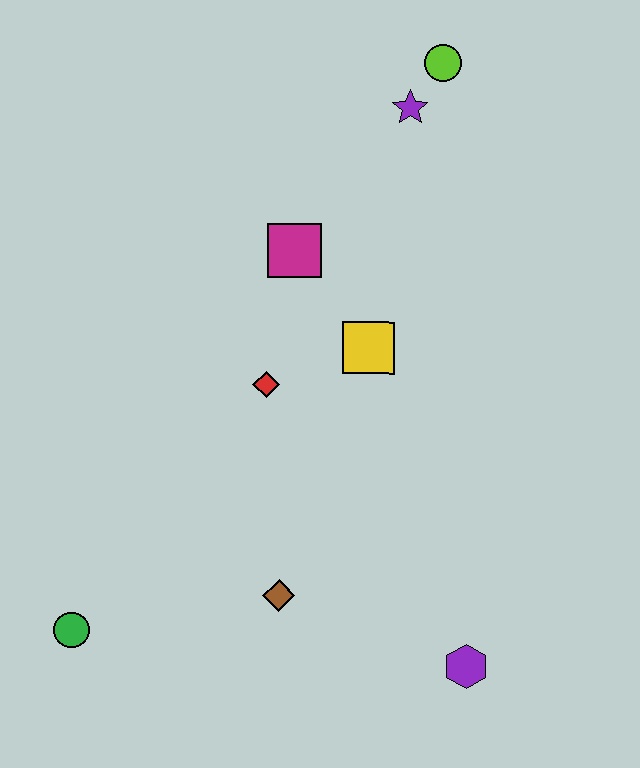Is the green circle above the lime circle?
No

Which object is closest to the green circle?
The brown diamond is closest to the green circle.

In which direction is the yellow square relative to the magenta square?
The yellow square is below the magenta square.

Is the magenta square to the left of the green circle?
No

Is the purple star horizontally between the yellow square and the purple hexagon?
Yes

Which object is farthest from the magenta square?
The purple hexagon is farthest from the magenta square.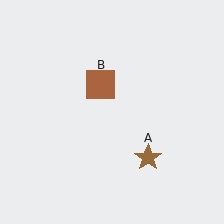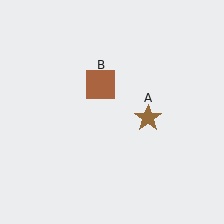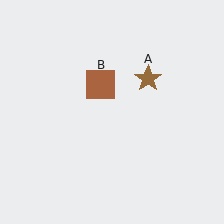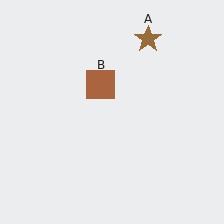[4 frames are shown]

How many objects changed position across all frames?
1 object changed position: brown star (object A).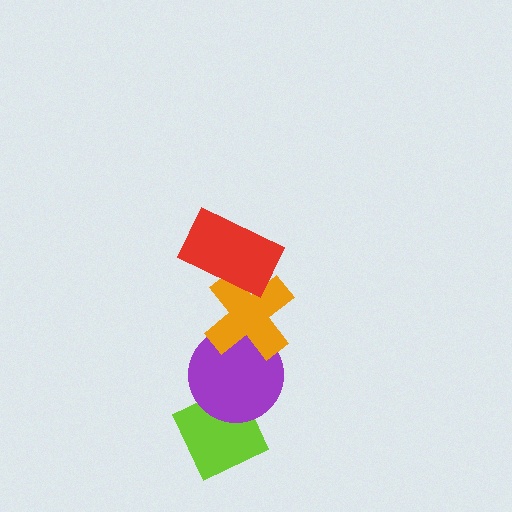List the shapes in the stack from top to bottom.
From top to bottom: the red rectangle, the orange cross, the purple circle, the lime diamond.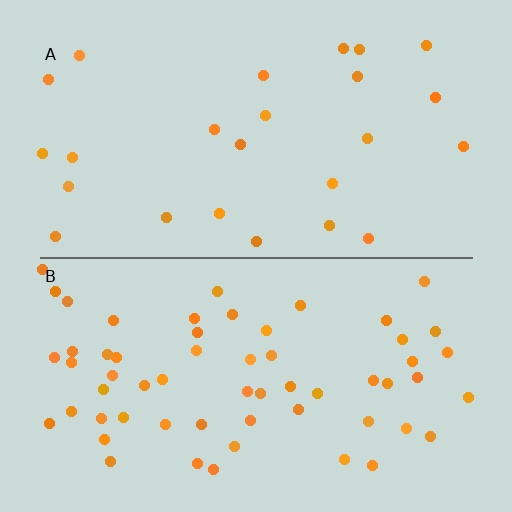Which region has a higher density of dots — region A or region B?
B (the bottom).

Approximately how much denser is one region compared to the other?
Approximately 2.4× — region B over region A.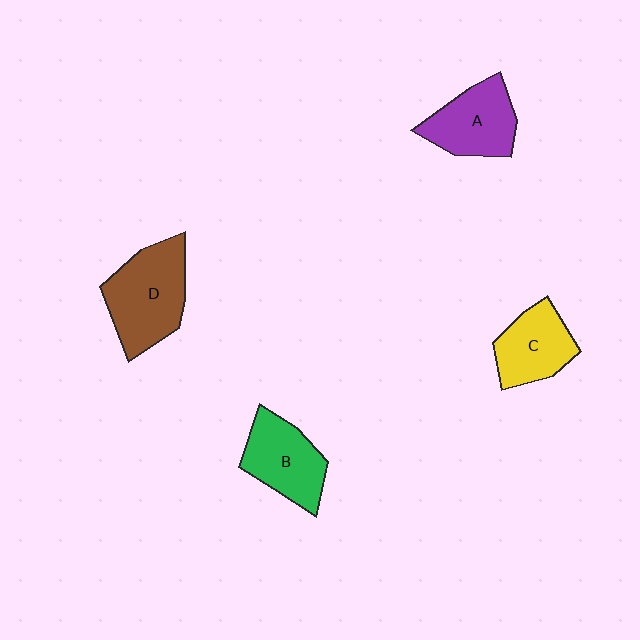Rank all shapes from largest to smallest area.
From largest to smallest: D (brown), B (green), A (purple), C (yellow).